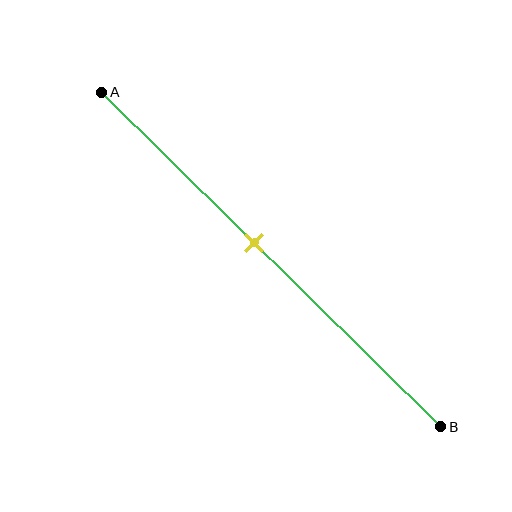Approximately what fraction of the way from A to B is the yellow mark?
The yellow mark is approximately 45% of the way from A to B.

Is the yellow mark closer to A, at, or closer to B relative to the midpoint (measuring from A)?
The yellow mark is closer to point A than the midpoint of segment AB.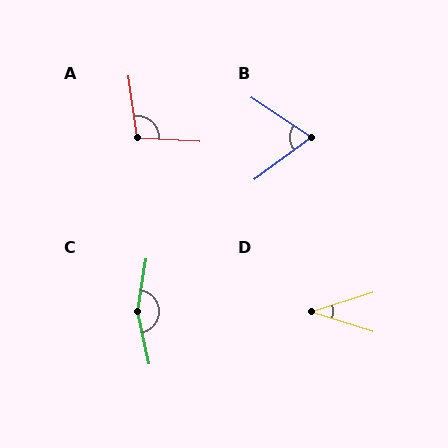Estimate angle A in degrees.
Approximately 101 degrees.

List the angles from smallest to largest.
D (35°), B (70°), A (101°), C (158°).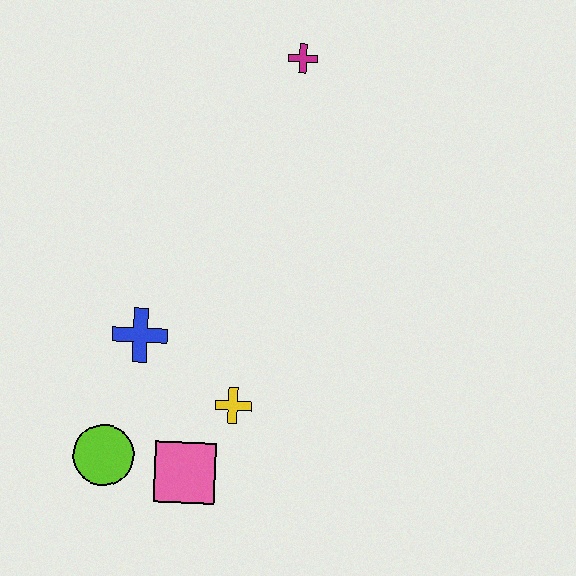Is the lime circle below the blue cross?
Yes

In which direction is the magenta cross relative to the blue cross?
The magenta cross is above the blue cross.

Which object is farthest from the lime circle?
The magenta cross is farthest from the lime circle.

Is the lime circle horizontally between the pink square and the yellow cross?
No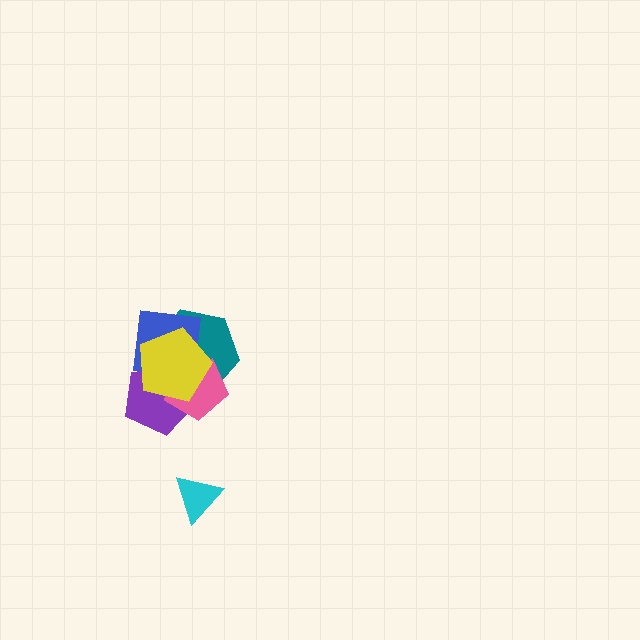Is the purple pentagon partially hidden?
Yes, it is partially covered by another shape.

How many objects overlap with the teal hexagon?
4 objects overlap with the teal hexagon.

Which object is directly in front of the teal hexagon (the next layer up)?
The pink pentagon is directly in front of the teal hexagon.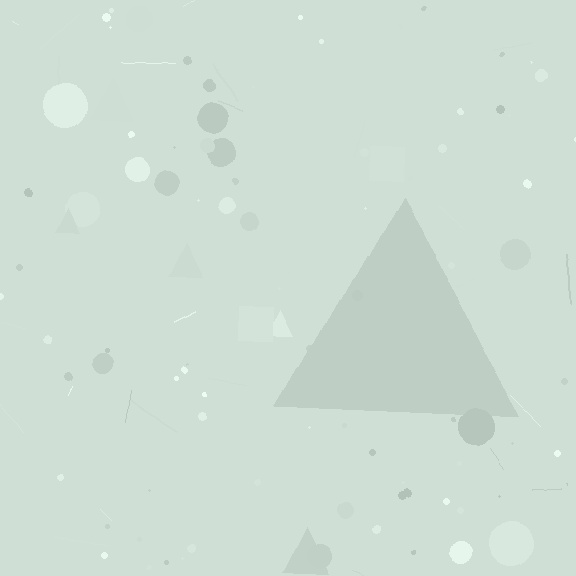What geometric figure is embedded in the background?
A triangle is embedded in the background.